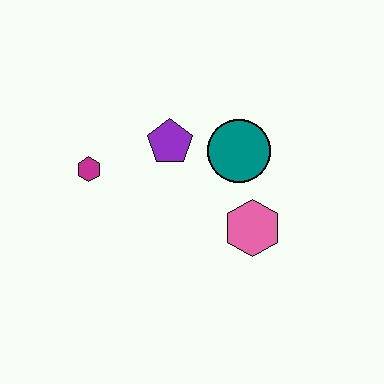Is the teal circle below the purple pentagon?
Yes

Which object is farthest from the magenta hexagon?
The pink hexagon is farthest from the magenta hexagon.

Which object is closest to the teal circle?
The purple pentagon is closest to the teal circle.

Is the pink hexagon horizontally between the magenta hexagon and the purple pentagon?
No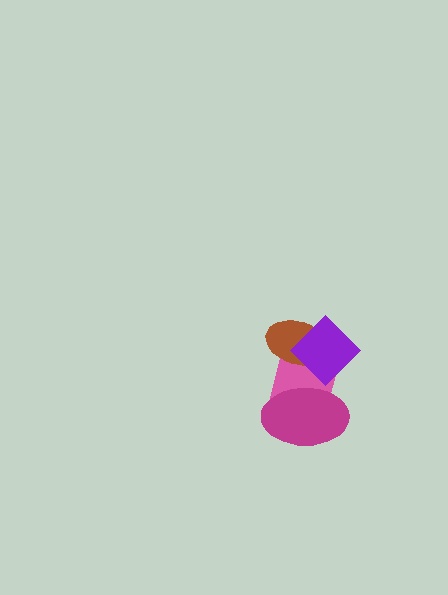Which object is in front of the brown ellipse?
The purple diamond is in front of the brown ellipse.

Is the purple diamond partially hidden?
Yes, it is partially covered by another shape.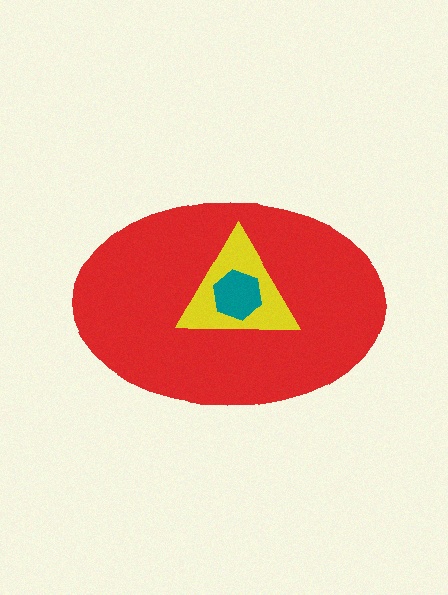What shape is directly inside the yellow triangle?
The teal hexagon.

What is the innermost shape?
The teal hexagon.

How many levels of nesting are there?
3.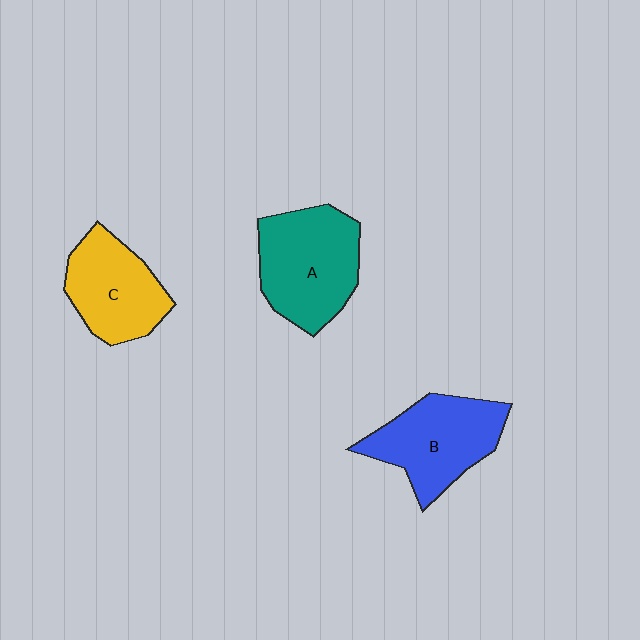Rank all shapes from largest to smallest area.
From largest to smallest: A (teal), B (blue), C (yellow).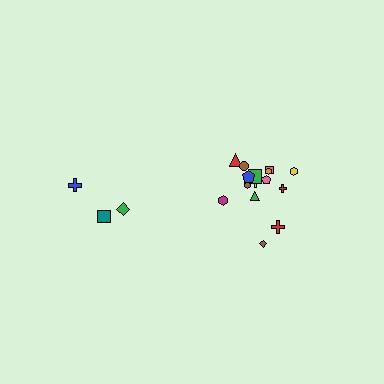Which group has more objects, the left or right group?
The right group.